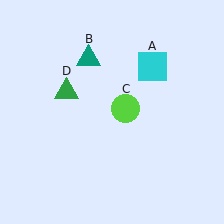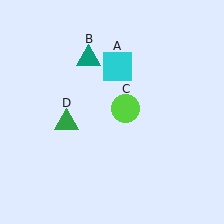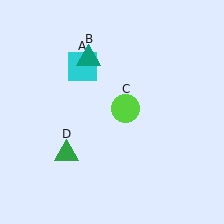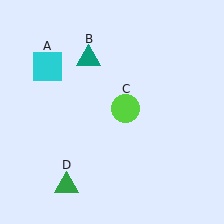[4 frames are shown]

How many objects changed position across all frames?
2 objects changed position: cyan square (object A), green triangle (object D).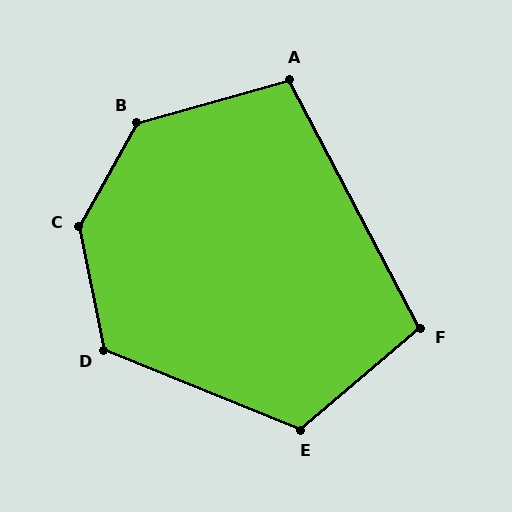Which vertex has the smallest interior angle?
A, at approximately 102 degrees.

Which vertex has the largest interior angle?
C, at approximately 140 degrees.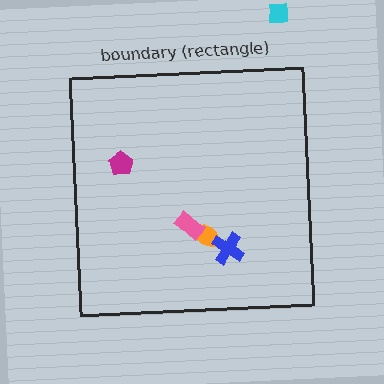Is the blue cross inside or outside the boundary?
Inside.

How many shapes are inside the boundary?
4 inside, 1 outside.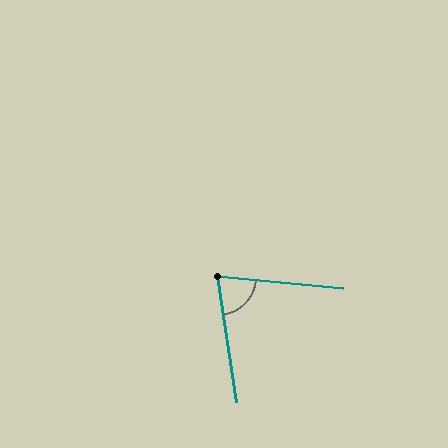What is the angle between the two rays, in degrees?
Approximately 76 degrees.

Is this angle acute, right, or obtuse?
It is acute.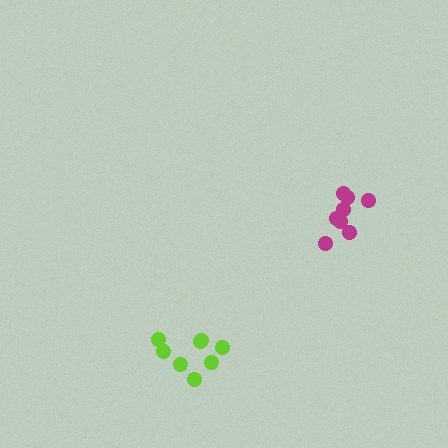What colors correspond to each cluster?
The clusters are colored: magenta, lime.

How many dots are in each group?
Group 1: 8 dots, Group 2: 8 dots (16 total).